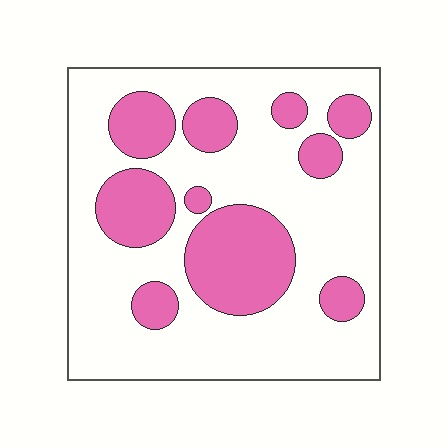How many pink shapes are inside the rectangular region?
10.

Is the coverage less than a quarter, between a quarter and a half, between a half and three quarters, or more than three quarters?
Between a quarter and a half.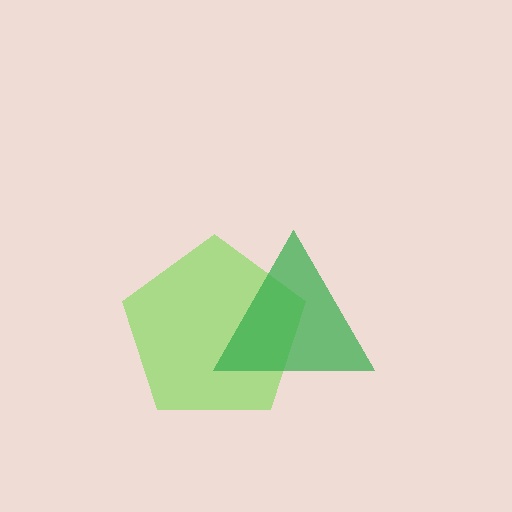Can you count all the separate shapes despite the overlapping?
Yes, there are 2 separate shapes.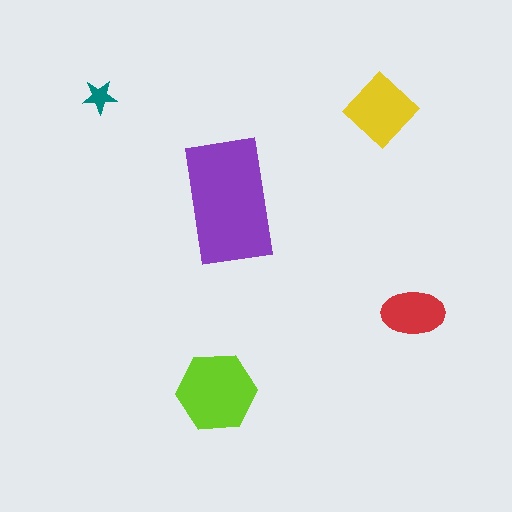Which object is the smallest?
The teal star.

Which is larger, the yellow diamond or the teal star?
The yellow diamond.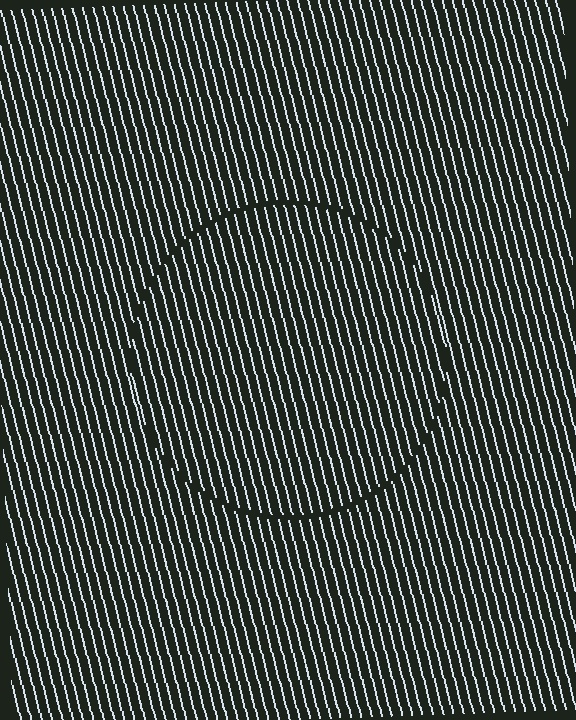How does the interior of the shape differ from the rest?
The interior of the shape contains the same grating, shifted by half a period — the contour is defined by the phase discontinuity where line-ends from the inner and outer gratings abut.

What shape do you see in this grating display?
An illusory circle. The interior of the shape contains the same grating, shifted by half a period — the contour is defined by the phase discontinuity where line-ends from the inner and outer gratings abut.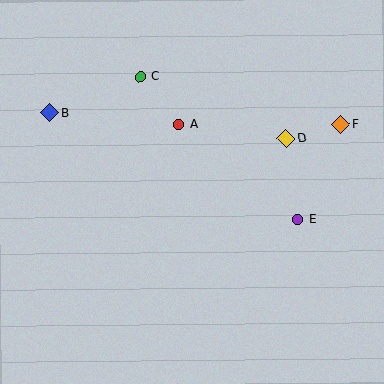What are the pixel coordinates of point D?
Point D is at (286, 138).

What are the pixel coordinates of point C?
Point C is at (140, 77).